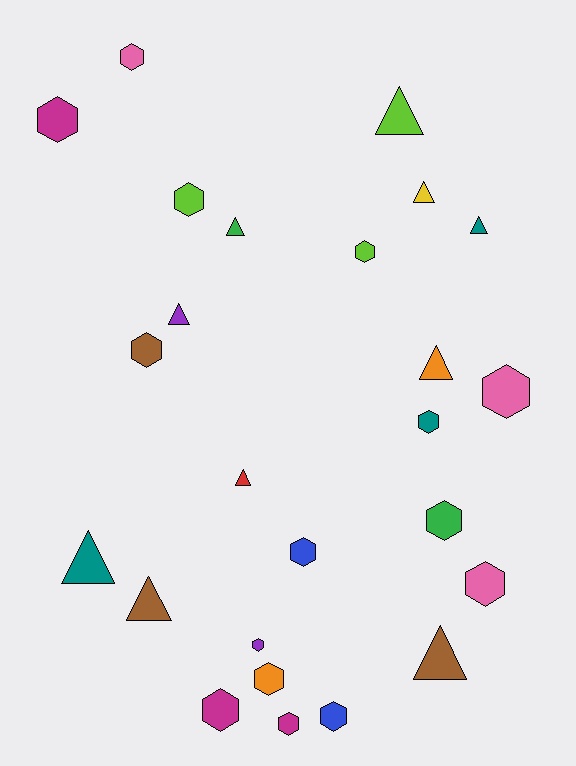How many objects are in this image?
There are 25 objects.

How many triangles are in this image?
There are 10 triangles.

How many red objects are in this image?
There is 1 red object.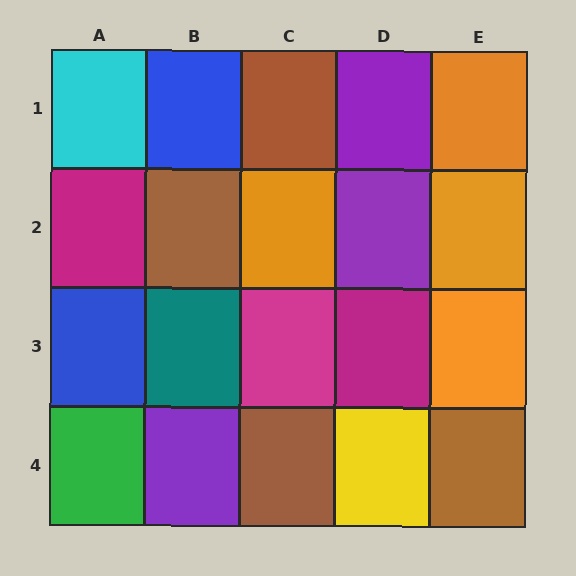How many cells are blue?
2 cells are blue.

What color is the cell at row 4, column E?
Brown.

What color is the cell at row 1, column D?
Purple.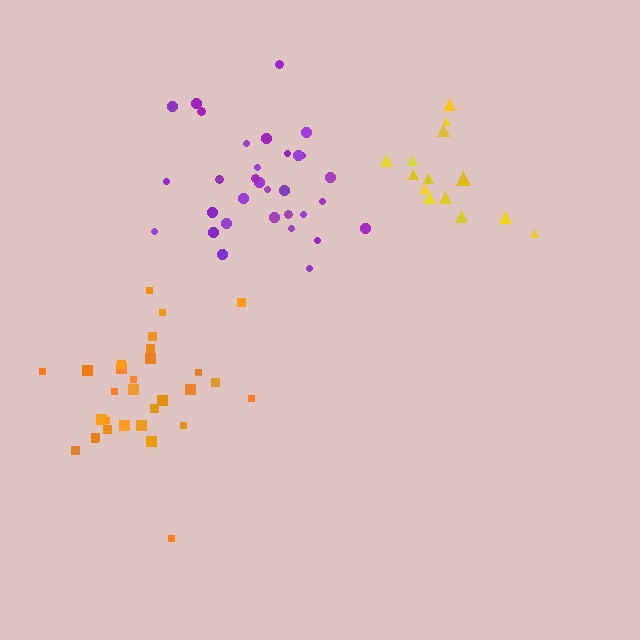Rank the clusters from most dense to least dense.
purple, orange, yellow.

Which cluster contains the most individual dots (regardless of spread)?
Purple (32).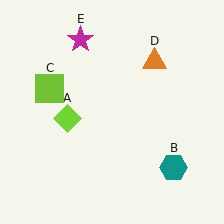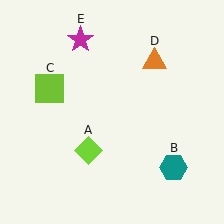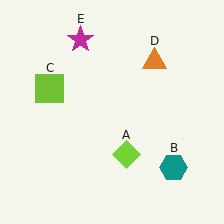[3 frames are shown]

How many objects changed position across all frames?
1 object changed position: lime diamond (object A).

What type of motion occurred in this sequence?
The lime diamond (object A) rotated counterclockwise around the center of the scene.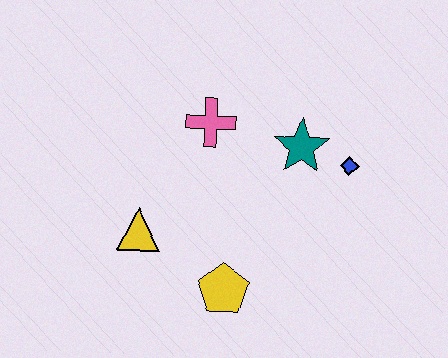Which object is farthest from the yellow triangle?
The blue diamond is farthest from the yellow triangle.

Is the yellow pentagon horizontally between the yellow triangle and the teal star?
Yes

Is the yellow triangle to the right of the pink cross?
No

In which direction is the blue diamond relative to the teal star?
The blue diamond is to the right of the teal star.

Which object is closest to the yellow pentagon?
The yellow triangle is closest to the yellow pentagon.